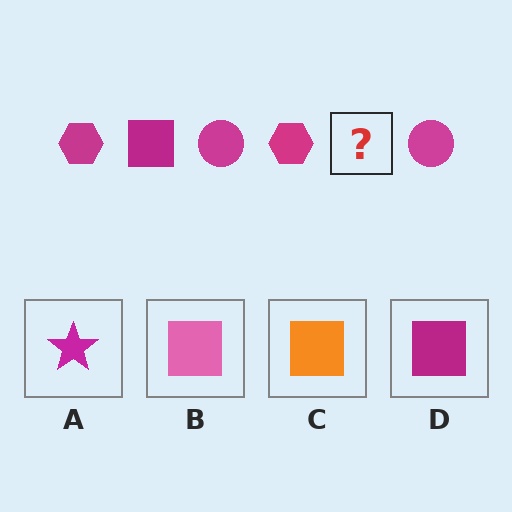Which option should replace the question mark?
Option D.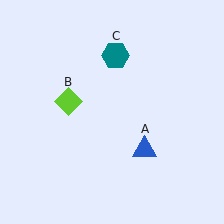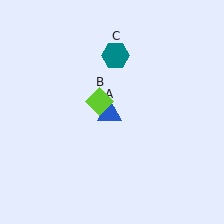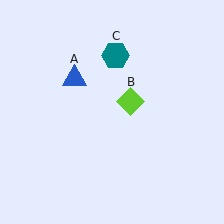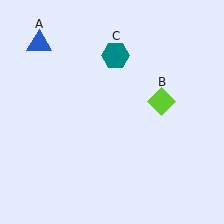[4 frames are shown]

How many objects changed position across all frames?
2 objects changed position: blue triangle (object A), lime diamond (object B).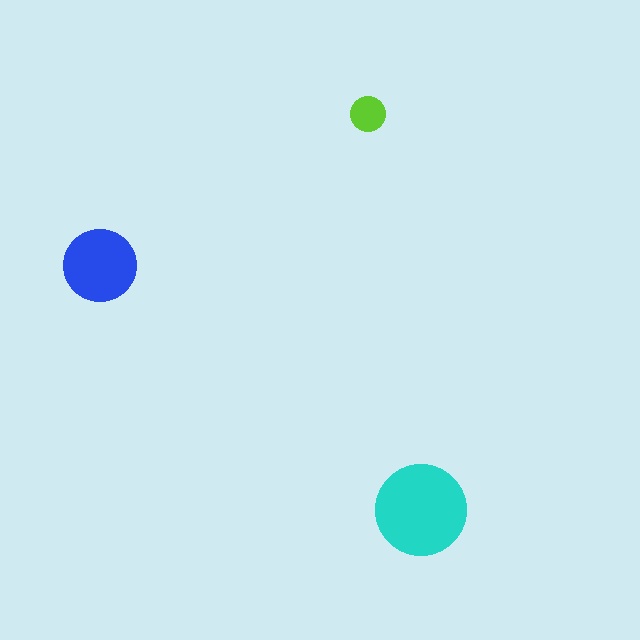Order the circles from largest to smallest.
the cyan one, the blue one, the lime one.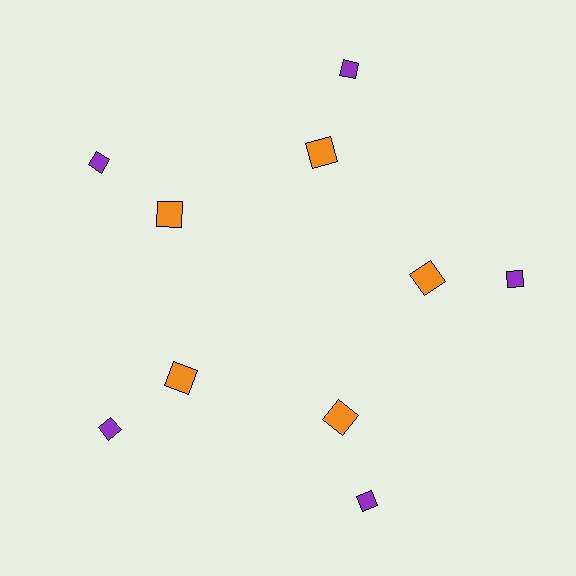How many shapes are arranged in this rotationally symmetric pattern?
There are 10 shapes, arranged in 5 groups of 2.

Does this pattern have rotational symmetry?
Yes, this pattern has 5-fold rotational symmetry. It looks the same after rotating 72 degrees around the center.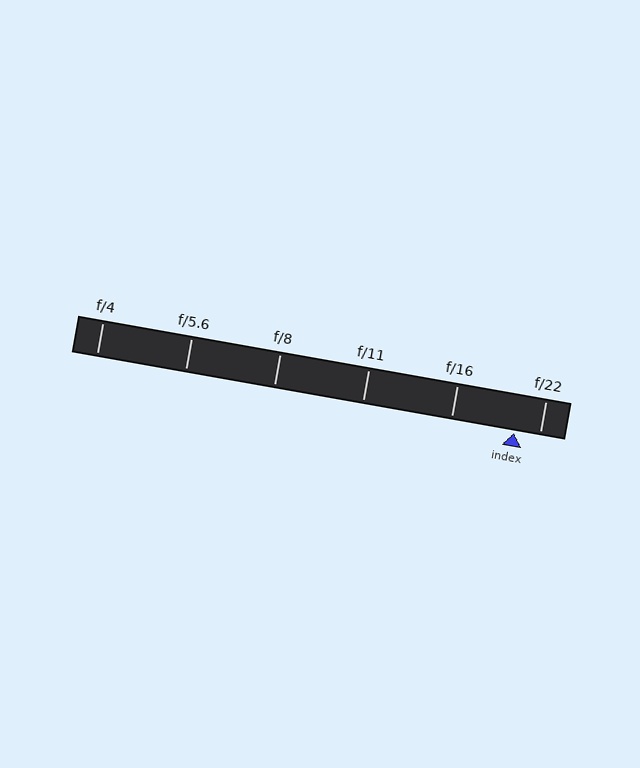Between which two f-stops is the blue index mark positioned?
The index mark is between f/16 and f/22.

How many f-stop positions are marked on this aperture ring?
There are 6 f-stop positions marked.